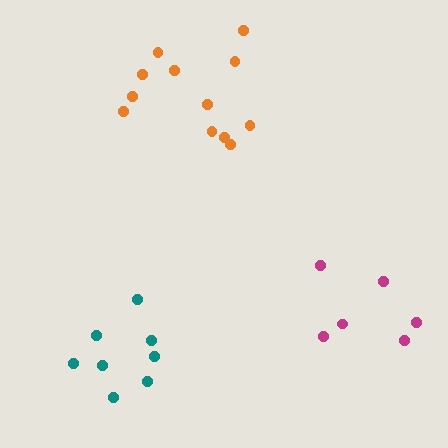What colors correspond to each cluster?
The clusters are colored: teal, magenta, orange.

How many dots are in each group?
Group 1: 8 dots, Group 2: 6 dots, Group 3: 12 dots (26 total).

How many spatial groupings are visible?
There are 3 spatial groupings.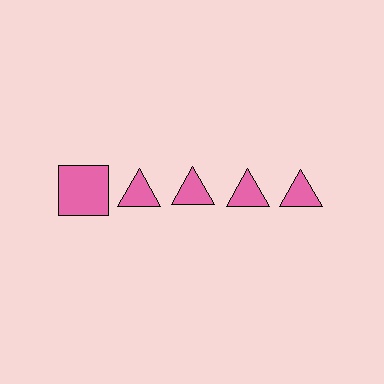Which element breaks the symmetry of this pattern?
The pink square in the top row, leftmost column breaks the symmetry. All other shapes are pink triangles.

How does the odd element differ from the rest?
It has a different shape: square instead of triangle.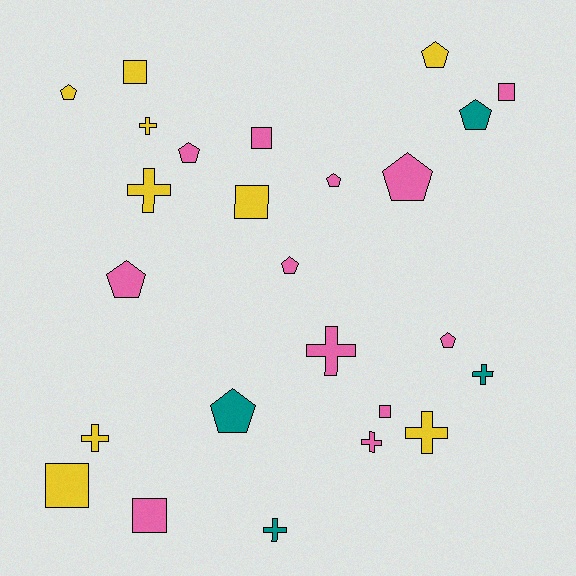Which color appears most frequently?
Pink, with 12 objects.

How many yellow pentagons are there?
There are 2 yellow pentagons.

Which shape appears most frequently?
Pentagon, with 10 objects.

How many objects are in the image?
There are 25 objects.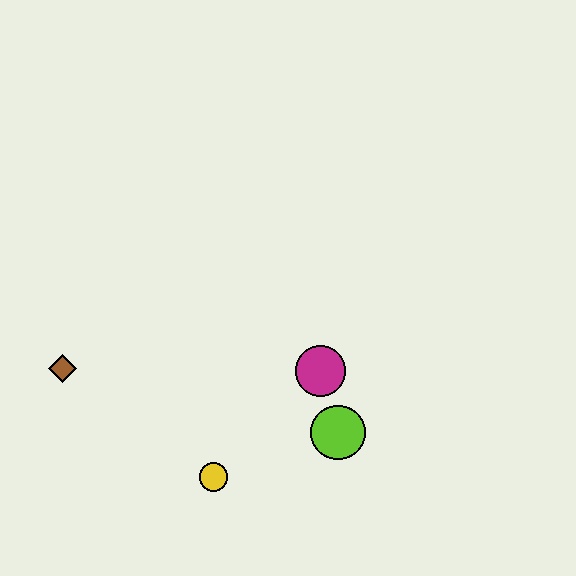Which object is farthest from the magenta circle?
The brown diamond is farthest from the magenta circle.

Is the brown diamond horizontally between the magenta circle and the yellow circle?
No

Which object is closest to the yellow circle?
The lime circle is closest to the yellow circle.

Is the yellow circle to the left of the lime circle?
Yes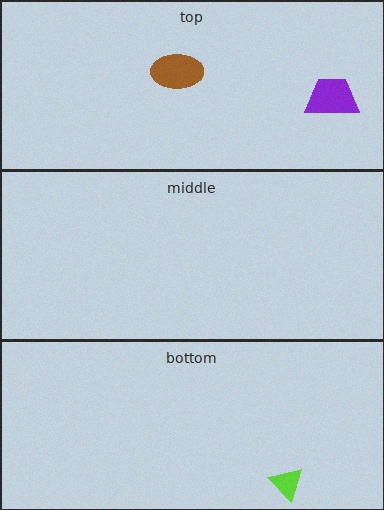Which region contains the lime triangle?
The bottom region.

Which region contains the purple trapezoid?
The top region.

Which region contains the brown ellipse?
The top region.